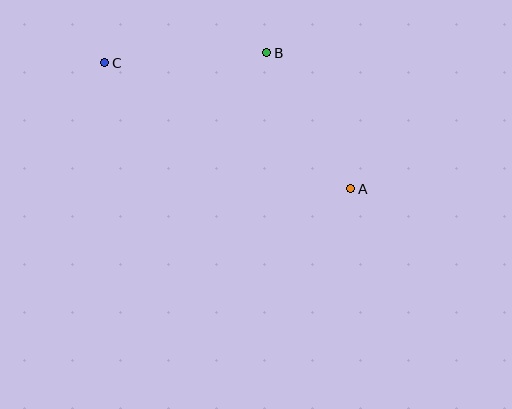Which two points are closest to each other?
Points A and B are closest to each other.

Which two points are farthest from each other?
Points A and C are farthest from each other.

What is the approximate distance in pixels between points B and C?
The distance between B and C is approximately 162 pixels.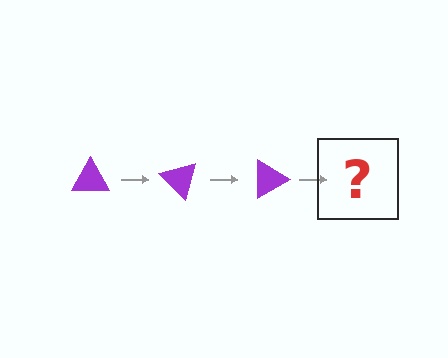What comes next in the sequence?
The next element should be a purple triangle rotated 135 degrees.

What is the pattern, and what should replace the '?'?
The pattern is that the triangle rotates 45 degrees each step. The '?' should be a purple triangle rotated 135 degrees.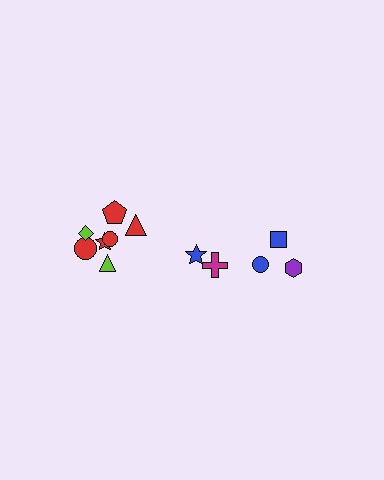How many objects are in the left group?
There are 7 objects.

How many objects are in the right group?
There are 5 objects.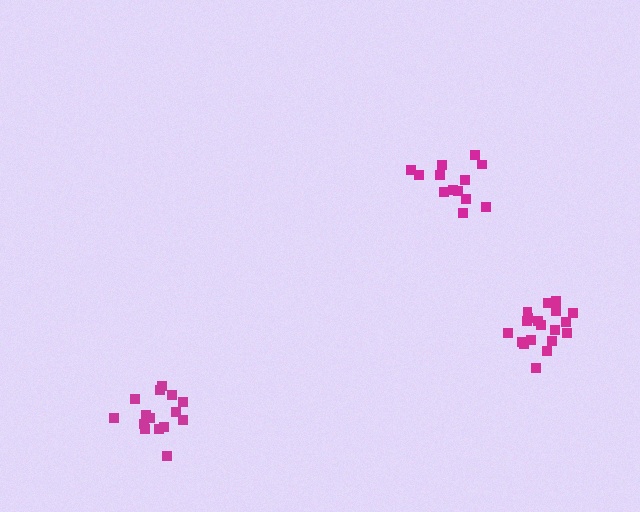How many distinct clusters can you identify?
There are 3 distinct clusters.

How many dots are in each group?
Group 1: 19 dots, Group 2: 13 dots, Group 3: 15 dots (47 total).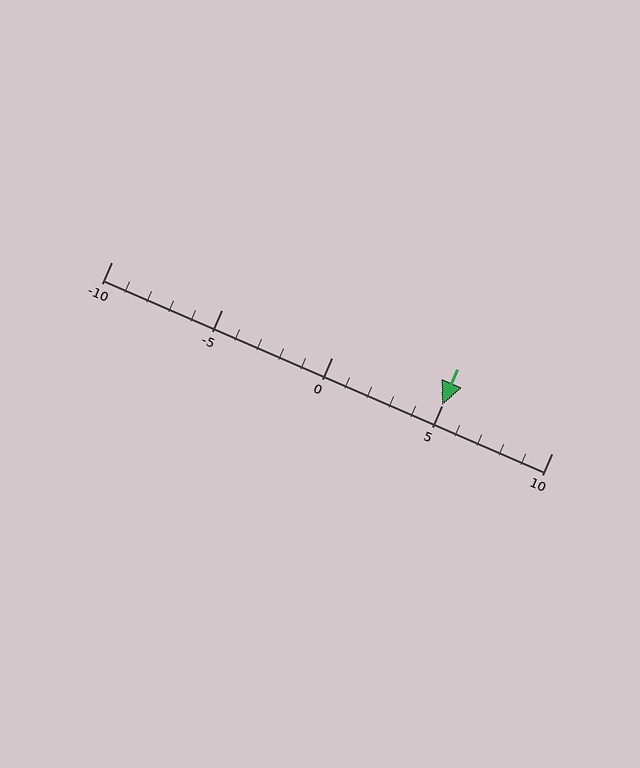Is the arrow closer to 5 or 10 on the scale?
The arrow is closer to 5.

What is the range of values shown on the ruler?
The ruler shows values from -10 to 10.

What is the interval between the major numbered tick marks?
The major tick marks are spaced 5 units apart.